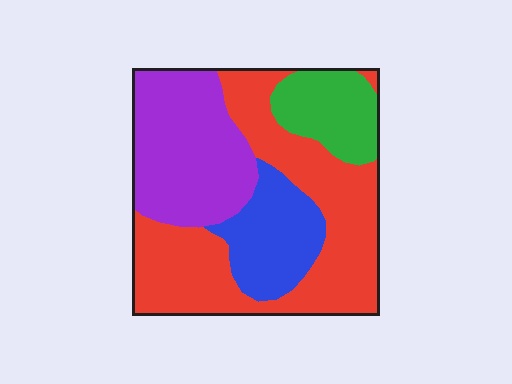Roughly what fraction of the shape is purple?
Purple takes up about one quarter (1/4) of the shape.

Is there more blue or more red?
Red.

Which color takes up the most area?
Red, at roughly 45%.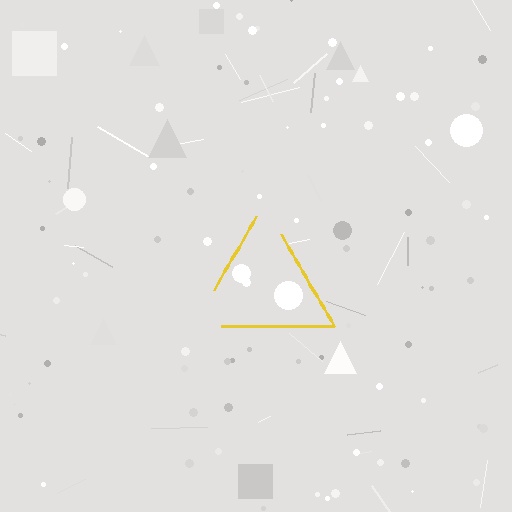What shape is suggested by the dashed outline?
The dashed outline suggests a triangle.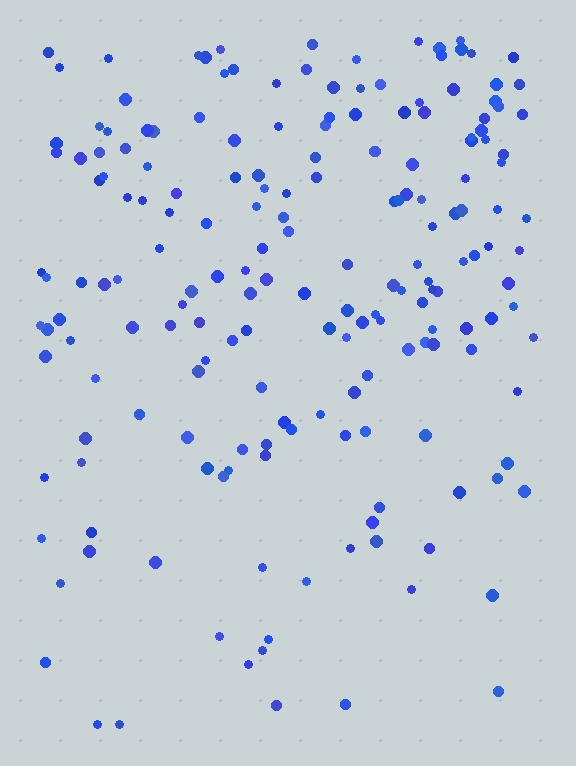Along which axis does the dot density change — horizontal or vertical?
Vertical.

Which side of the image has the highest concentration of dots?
The top.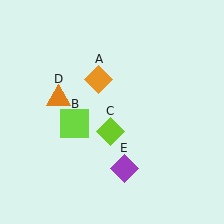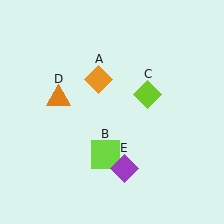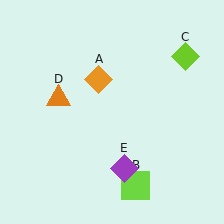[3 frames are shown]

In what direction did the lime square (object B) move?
The lime square (object B) moved down and to the right.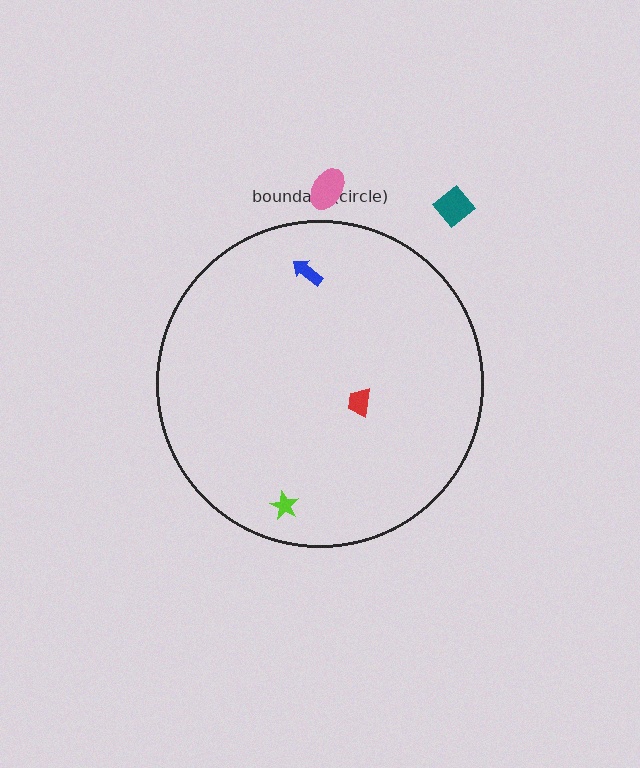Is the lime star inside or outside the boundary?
Inside.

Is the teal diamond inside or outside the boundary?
Outside.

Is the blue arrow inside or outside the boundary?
Inside.